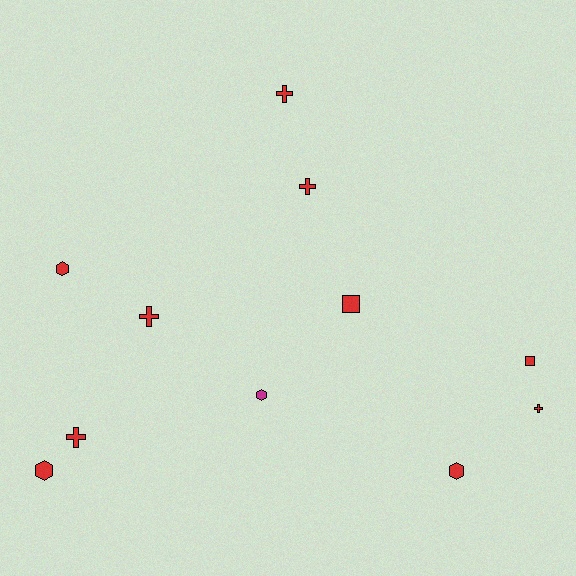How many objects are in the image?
There are 11 objects.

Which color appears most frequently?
Red, with 10 objects.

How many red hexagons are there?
There are 3 red hexagons.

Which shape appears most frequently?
Cross, with 5 objects.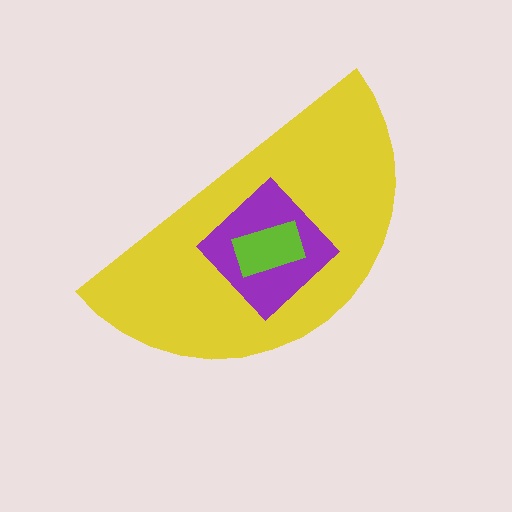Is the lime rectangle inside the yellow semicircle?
Yes.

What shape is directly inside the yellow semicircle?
The purple diamond.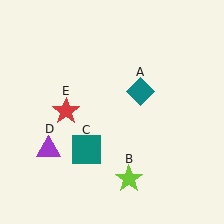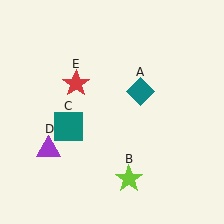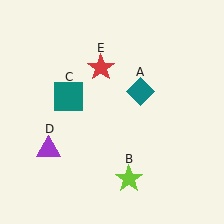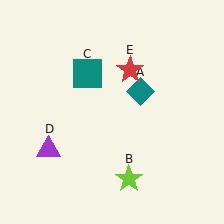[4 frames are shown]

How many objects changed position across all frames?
2 objects changed position: teal square (object C), red star (object E).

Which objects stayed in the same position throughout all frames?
Teal diamond (object A) and lime star (object B) and purple triangle (object D) remained stationary.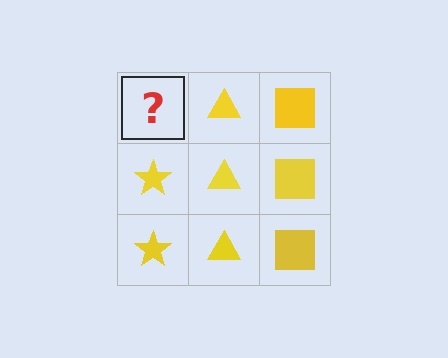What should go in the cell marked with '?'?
The missing cell should contain a yellow star.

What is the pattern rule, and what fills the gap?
The rule is that each column has a consistent shape. The gap should be filled with a yellow star.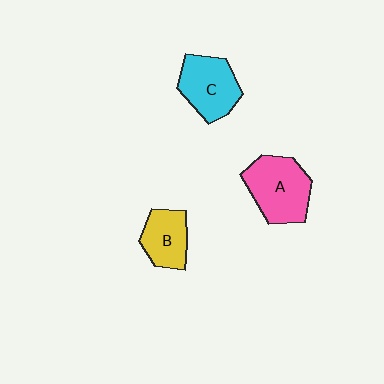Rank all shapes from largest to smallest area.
From largest to smallest: A (pink), C (cyan), B (yellow).